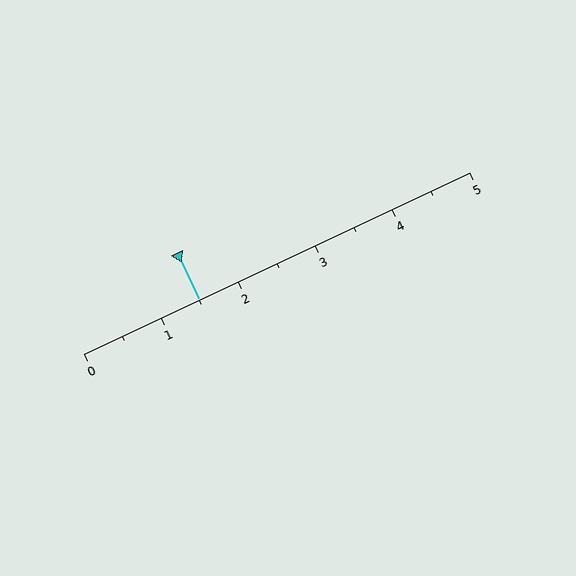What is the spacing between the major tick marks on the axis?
The major ticks are spaced 1 apart.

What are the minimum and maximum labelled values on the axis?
The axis runs from 0 to 5.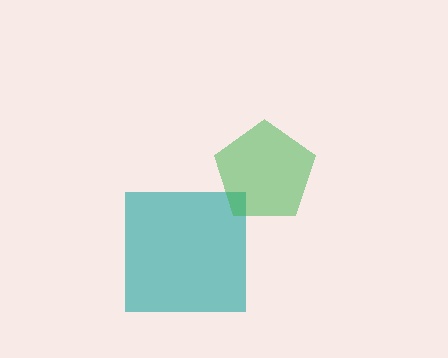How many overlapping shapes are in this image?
There are 2 overlapping shapes in the image.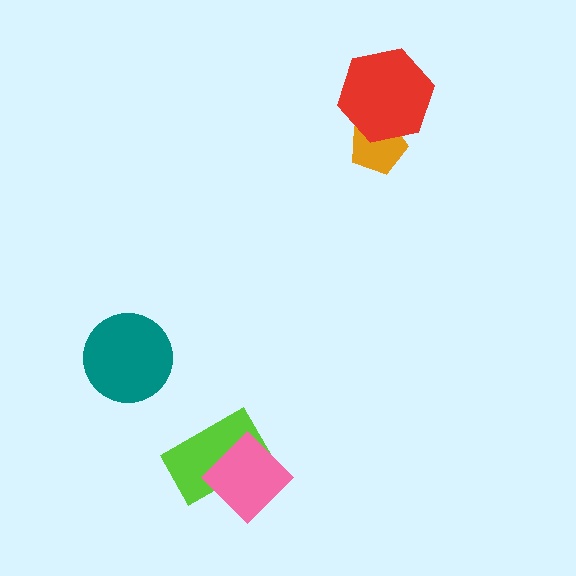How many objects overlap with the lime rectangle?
1 object overlaps with the lime rectangle.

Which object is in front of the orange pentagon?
The red hexagon is in front of the orange pentagon.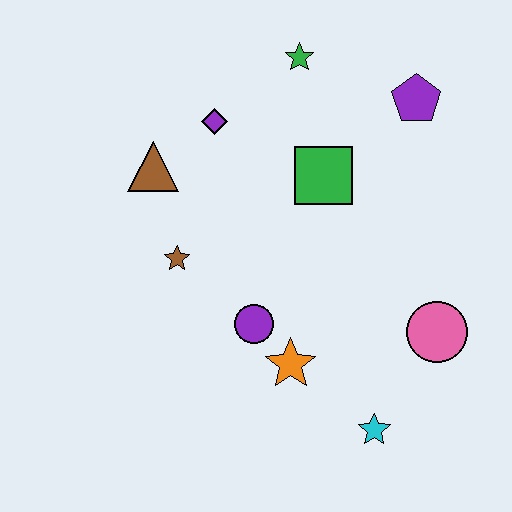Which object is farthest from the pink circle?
The brown triangle is farthest from the pink circle.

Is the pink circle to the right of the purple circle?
Yes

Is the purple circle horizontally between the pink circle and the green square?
No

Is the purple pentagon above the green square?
Yes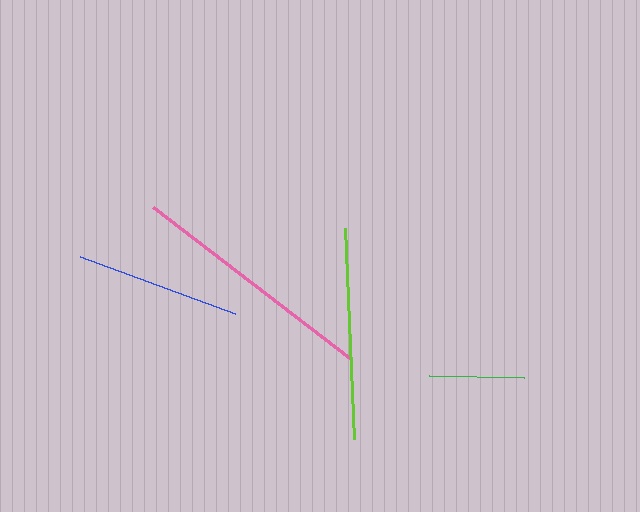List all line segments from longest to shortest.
From longest to shortest: pink, lime, blue, green.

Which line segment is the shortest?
The green line is the shortest at approximately 96 pixels.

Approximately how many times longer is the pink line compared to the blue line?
The pink line is approximately 1.5 times the length of the blue line.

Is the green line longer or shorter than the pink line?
The pink line is longer than the green line.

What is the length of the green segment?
The green segment is approximately 96 pixels long.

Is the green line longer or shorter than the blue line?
The blue line is longer than the green line.